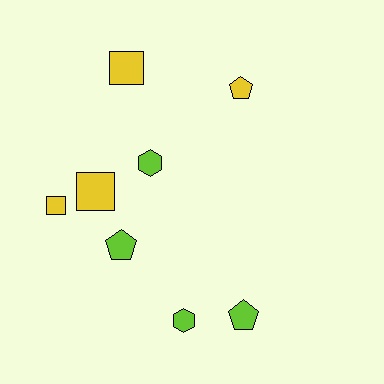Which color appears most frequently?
Yellow, with 4 objects.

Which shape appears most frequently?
Square, with 3 objects.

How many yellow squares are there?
There are 3 yellow squares.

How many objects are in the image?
There are 8 objects.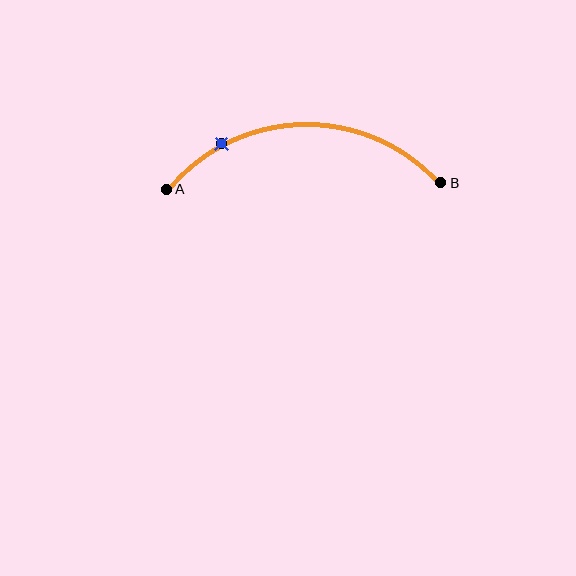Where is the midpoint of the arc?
The arc midpoint is the point on the curve farthest from the straight line joining A and B. It sits above that line.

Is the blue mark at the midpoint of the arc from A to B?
No. The blue mark lies on the arc but is closer to endpoint A. The arc midpoint would be at the point on the curve equidistant along the arc from both A and B.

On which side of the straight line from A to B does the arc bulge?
The arc bulges above the straight line connecting A and B.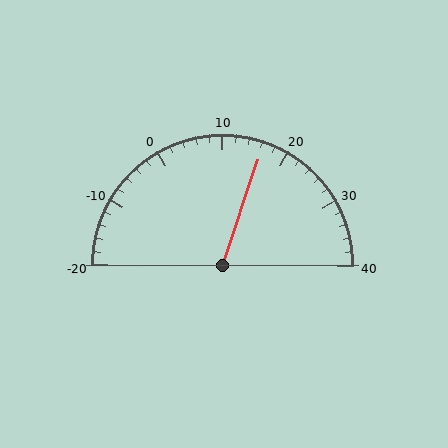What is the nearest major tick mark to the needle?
The nearest major tick mark is 20.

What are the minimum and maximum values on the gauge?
The gauge ranges from -20 to 40.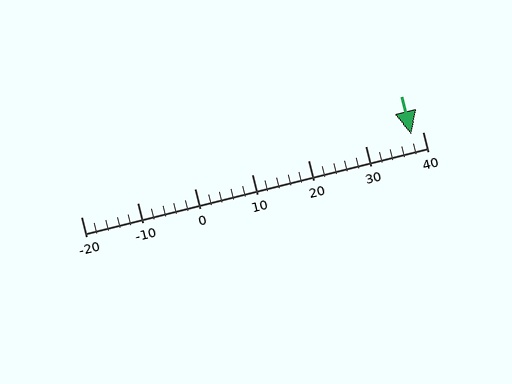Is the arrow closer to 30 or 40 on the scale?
The arrow is closer to 40.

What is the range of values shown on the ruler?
The ruler shows values from -20 to 40.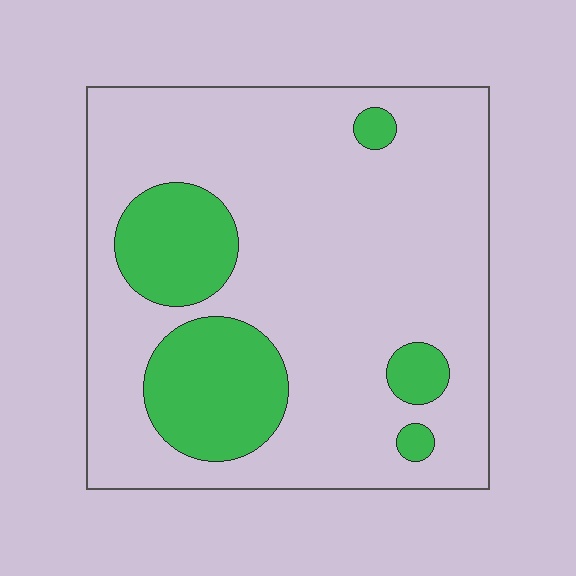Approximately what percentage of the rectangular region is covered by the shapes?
Approximately 20%.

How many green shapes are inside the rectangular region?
5.